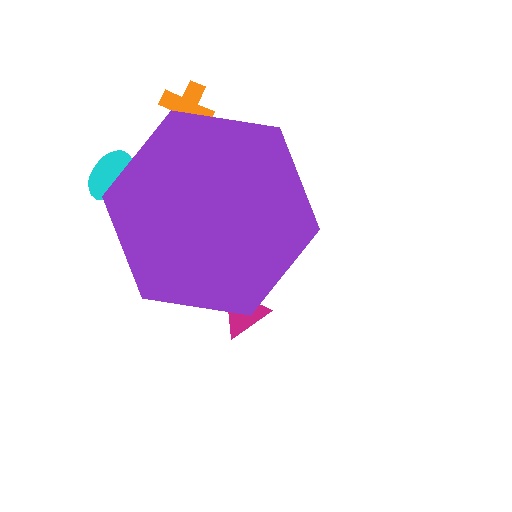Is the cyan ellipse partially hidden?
Yes, the cyan ellipse is partially hidden behind the purple hexagon.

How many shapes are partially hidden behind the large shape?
3 shapes are partially hidden.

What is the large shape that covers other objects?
A purple hexagon.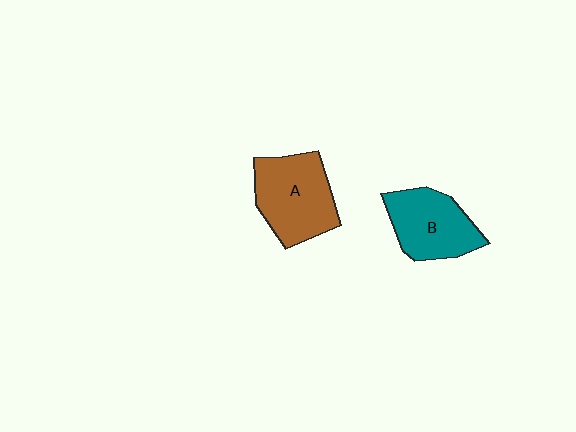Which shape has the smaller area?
Shape B (teal).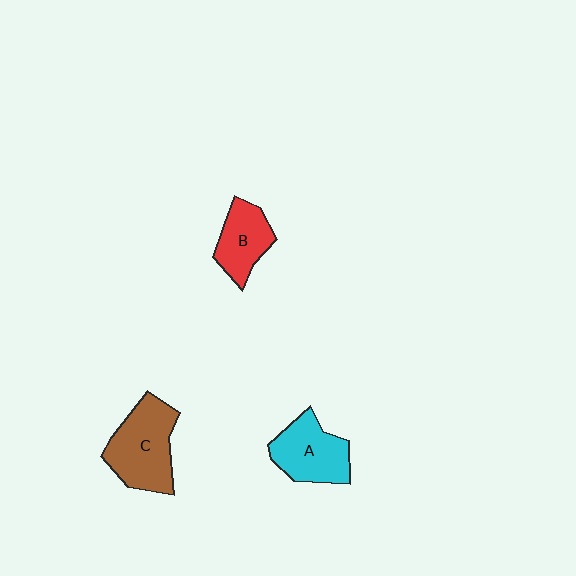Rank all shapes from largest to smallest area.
From largest to smallest: C (brown), A (cyan), B (red).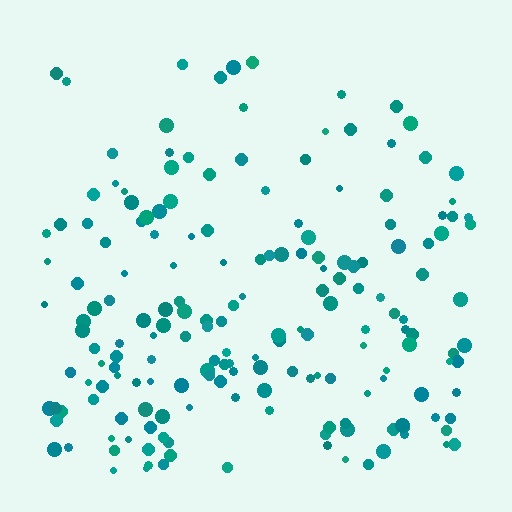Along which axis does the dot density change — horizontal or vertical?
Vertical.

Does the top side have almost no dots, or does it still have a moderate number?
Still a moderate number, just noticeably fewer than the bottom.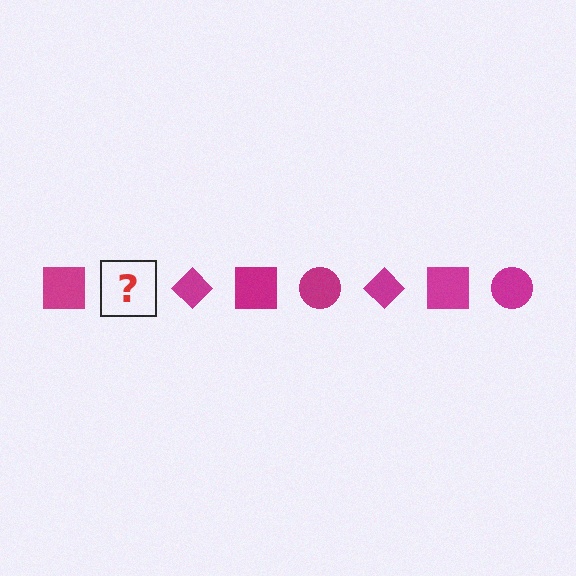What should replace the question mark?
The question mark should be replaced with a magenta circle.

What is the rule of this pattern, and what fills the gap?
The rule is that the pattern cycles through square, circle, diamond shapes in magenta. The gap should be filled with a magenta circle.